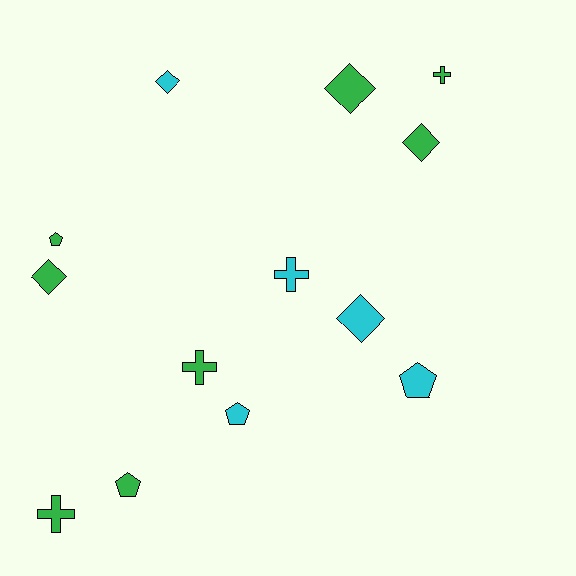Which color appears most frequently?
Green, with 8 objects.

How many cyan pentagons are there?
There are 2 cyan pentagons.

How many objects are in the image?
There are 13 objects.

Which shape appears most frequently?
Diamond, with 5 objects.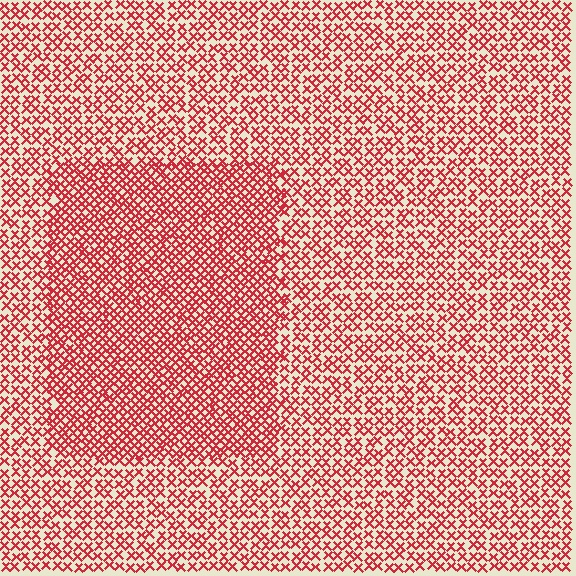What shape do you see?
I see a rectangle.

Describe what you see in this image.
The image contains small red elements arranged at two different densities. A rectangle-shaped region is visible where the elements are more densely packed than the surrounding area.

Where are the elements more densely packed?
The elements are more densely packed inside the rectangle boundary.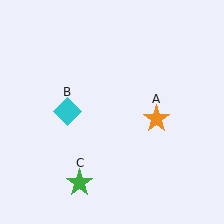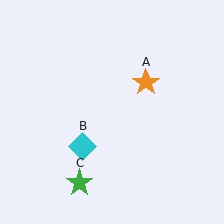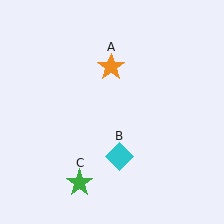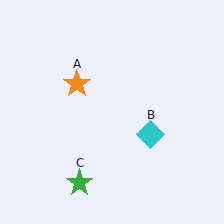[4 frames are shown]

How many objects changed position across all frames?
2 objects changed position: orange star (object A), cyan diamond (object B).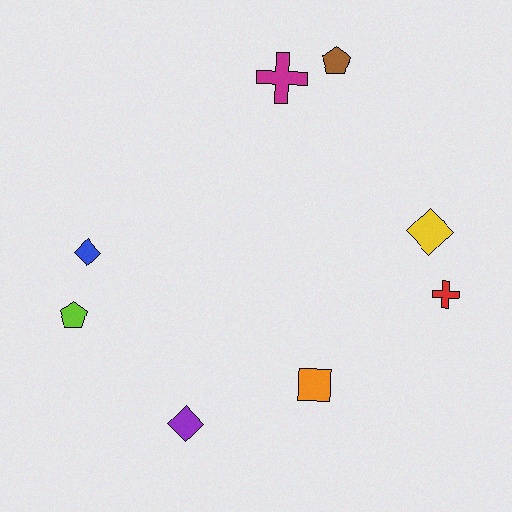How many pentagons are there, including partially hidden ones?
There are 2 pentagons.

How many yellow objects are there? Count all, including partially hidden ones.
There is 1 yellow object.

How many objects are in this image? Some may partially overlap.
There are 8 objects.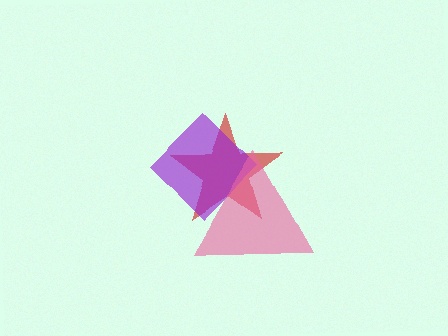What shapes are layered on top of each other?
The layered shapes are: a red star, a purple diamond, a pink triangle.